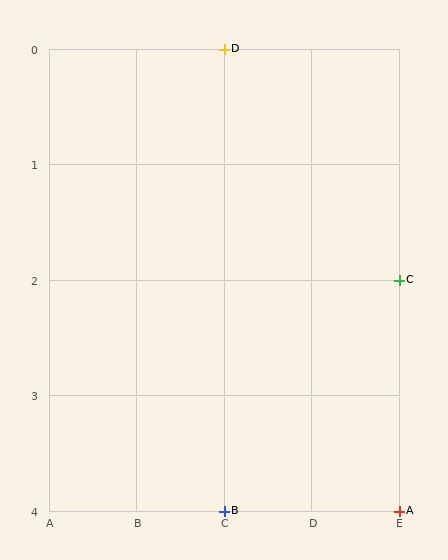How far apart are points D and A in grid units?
Points D and A are 2 columns and 4 rows apart (about 4.5 grid units diagonally).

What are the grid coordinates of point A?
Point A is at grid coordinates (E, 4).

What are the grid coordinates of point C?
Point C is at grid coordinates (E, 2).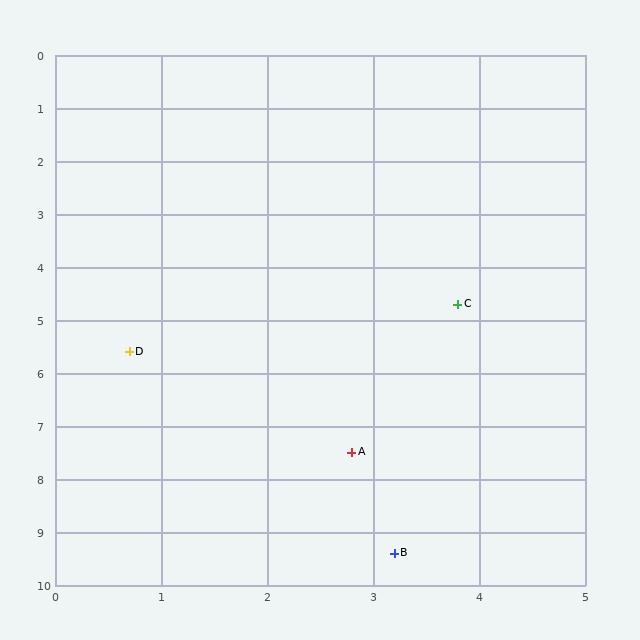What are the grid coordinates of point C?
Point C is at approximately (3.8, 4.7).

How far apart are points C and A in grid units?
Points C and A are about 3.0 grid units apart.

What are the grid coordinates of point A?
Point A is at approximately (2.8, 7.5).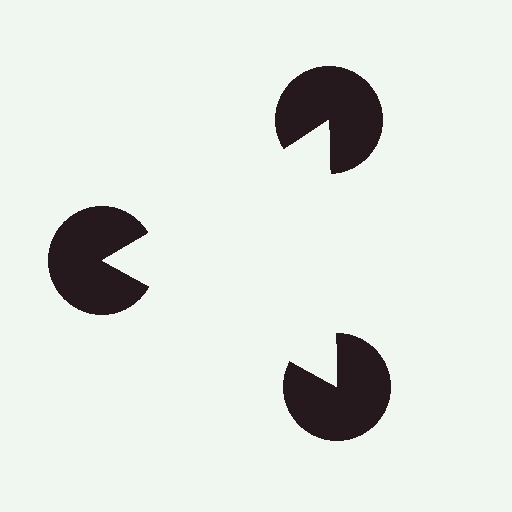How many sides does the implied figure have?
3 sides.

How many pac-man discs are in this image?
There are 3 — one at each vertex of the illusory triangle.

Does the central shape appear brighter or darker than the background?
It typically appears slightly brighter than the background, even though no actual brightness change is drawn.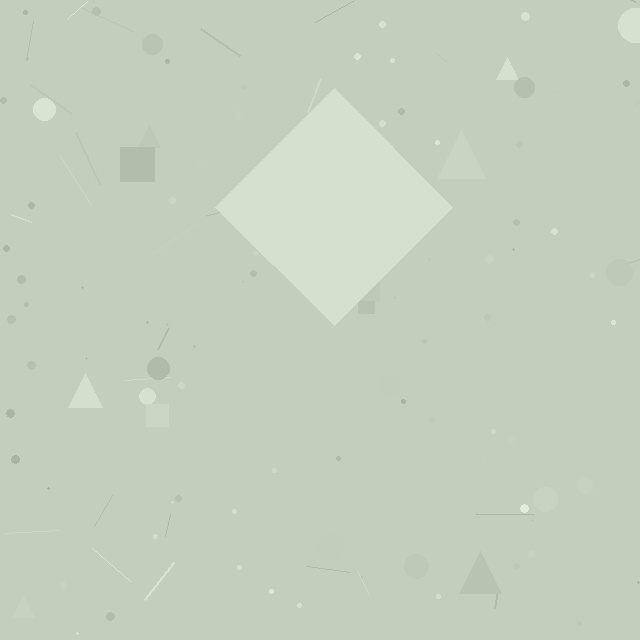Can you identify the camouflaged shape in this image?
The camouflaged shape is a diamond.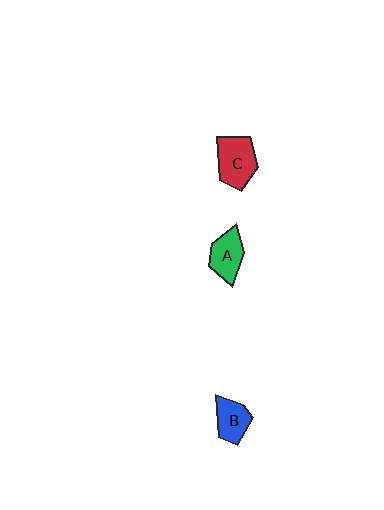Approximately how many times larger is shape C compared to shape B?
Approximately 1.4 times.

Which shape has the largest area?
Shape C (red).